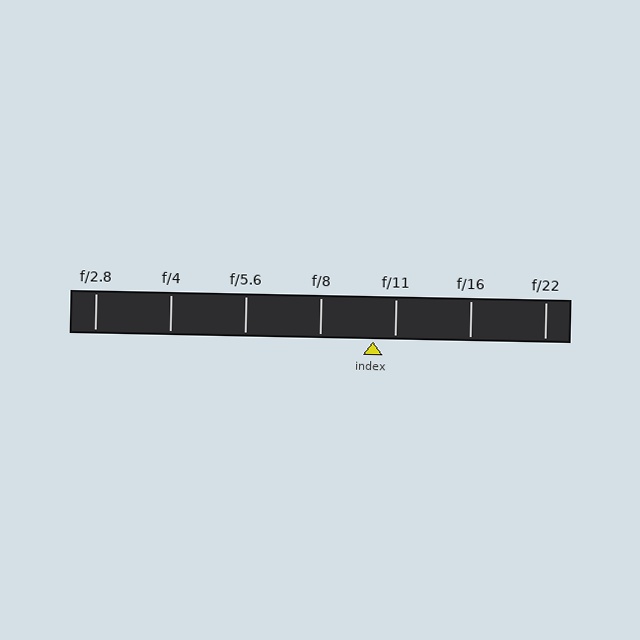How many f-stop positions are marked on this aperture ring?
There are 7 f-stop positions marked.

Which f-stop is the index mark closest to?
The index mark is closest to f/11.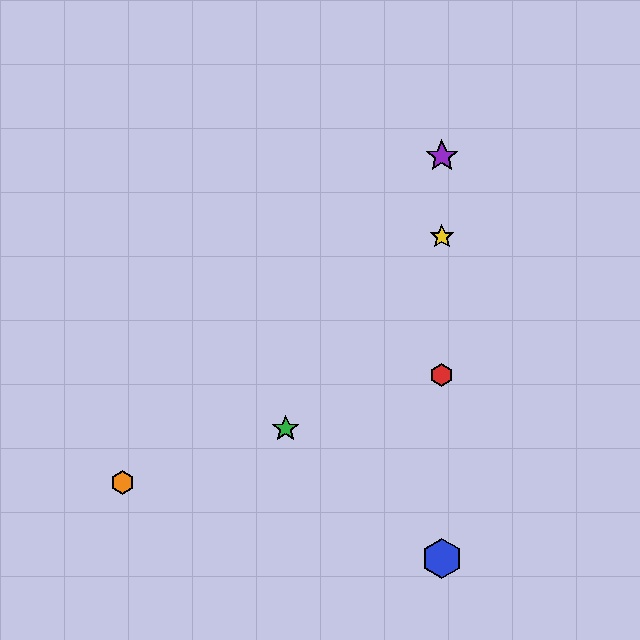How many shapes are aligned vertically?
4 shapes (the red hexagon, the blue hexagon, the yellow star, the purple star) are aligned vertically.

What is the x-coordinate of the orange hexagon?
The orange hexagon is at x≈123.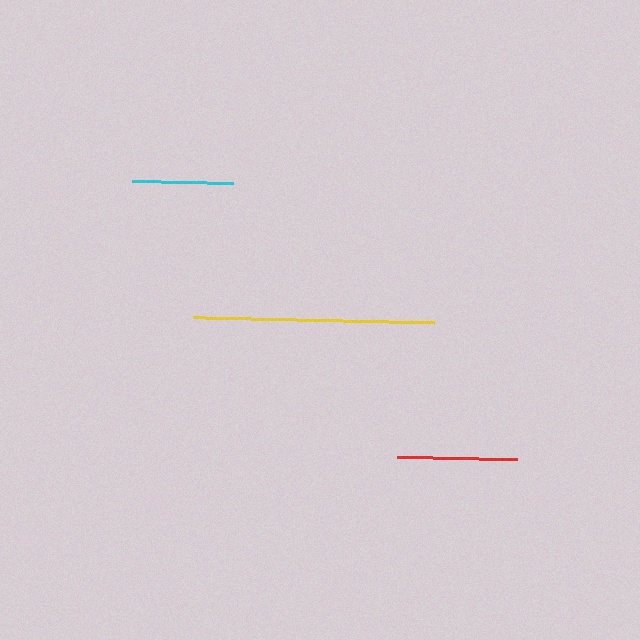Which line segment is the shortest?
The cyan line is the shortest at approximately 101 pixels.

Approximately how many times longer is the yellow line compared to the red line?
The yellow line is approximately 2.0 times the length of the red line.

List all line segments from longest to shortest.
From longest to shortest: yellow, red, cyan.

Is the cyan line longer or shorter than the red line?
The red line is longer than the cyan line.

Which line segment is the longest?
The yellow line is the longest at approximately 241 pixels.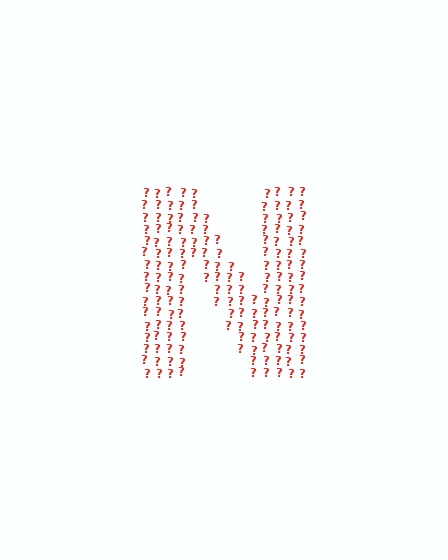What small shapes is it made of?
It is made of small question marks.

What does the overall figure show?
The overall figure shows the letter N.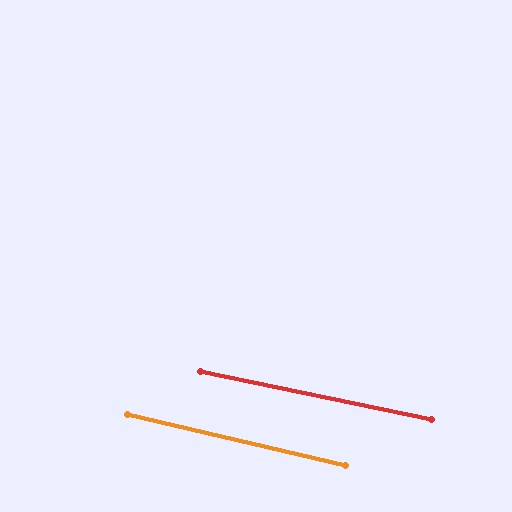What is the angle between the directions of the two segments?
Approximately 2 degrees.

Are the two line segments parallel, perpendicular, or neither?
Parallel — their directions differ by only 1.8°.